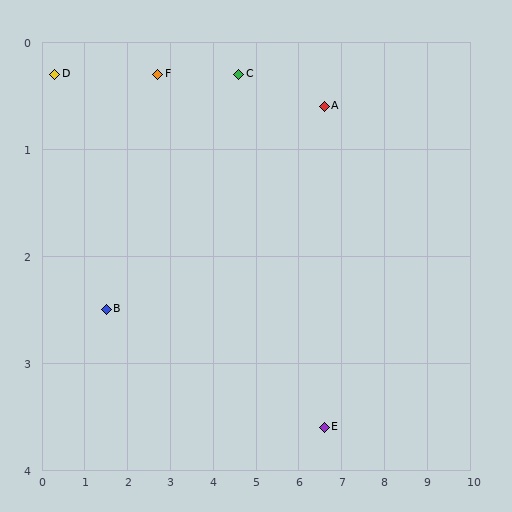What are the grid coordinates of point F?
Point F is at approximately (2.7, 0.3).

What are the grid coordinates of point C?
Point C is at approximately (4.6, 0.3).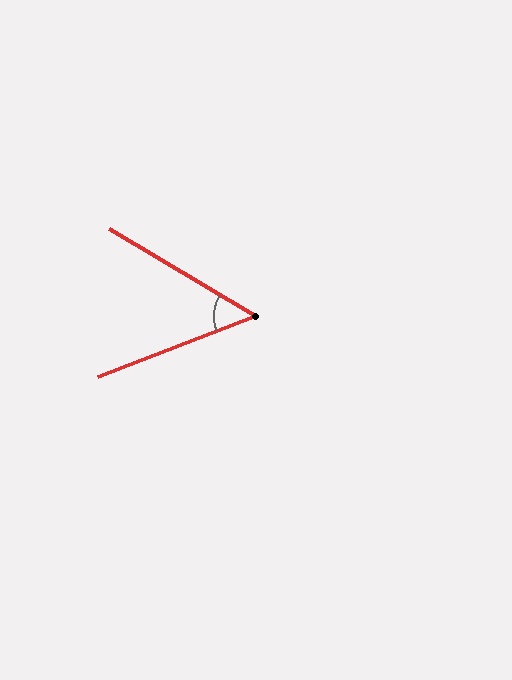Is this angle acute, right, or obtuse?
It is acute.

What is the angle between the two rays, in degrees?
Approximately 52 degrees.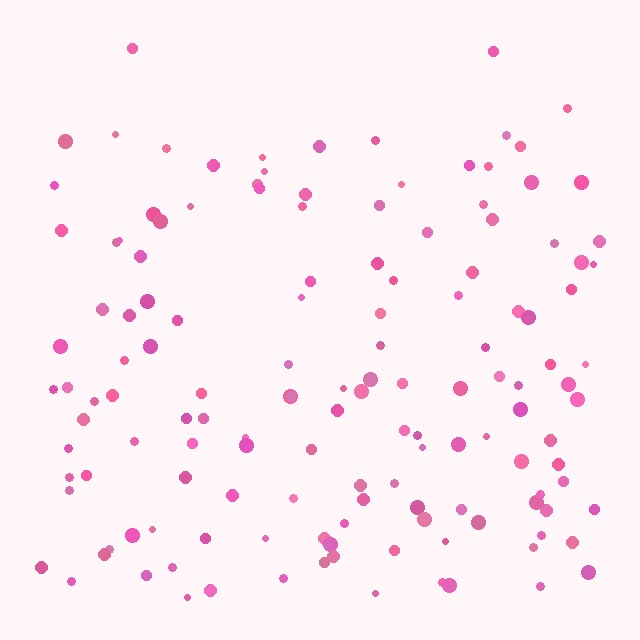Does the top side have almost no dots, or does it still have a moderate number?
Still a moderate number, just noticeably fewer than the bottom.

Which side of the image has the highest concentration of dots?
The bottom.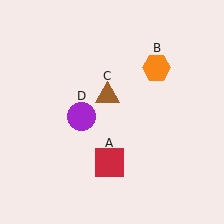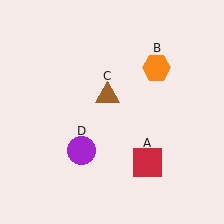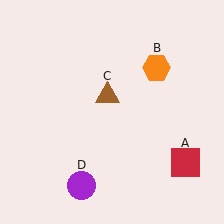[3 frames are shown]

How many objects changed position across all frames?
2 objects changed position: red square (object A), purple circle (object D).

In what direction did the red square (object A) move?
The red square (object A) moved right.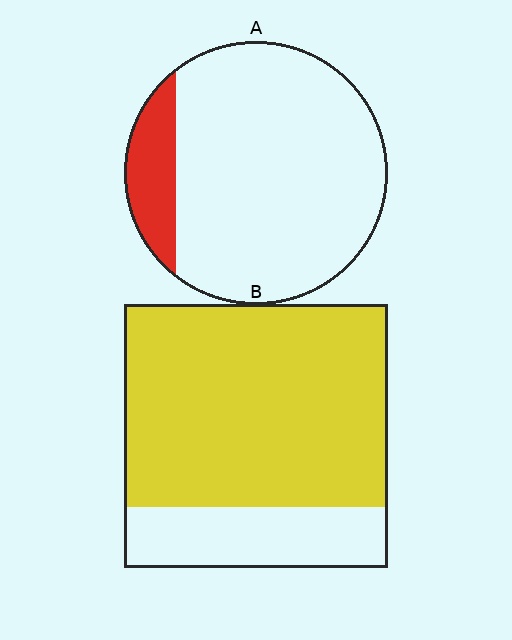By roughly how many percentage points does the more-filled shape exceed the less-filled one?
By roughly 65 percentage points (B over A).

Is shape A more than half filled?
No.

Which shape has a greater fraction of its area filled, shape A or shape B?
Shape B.